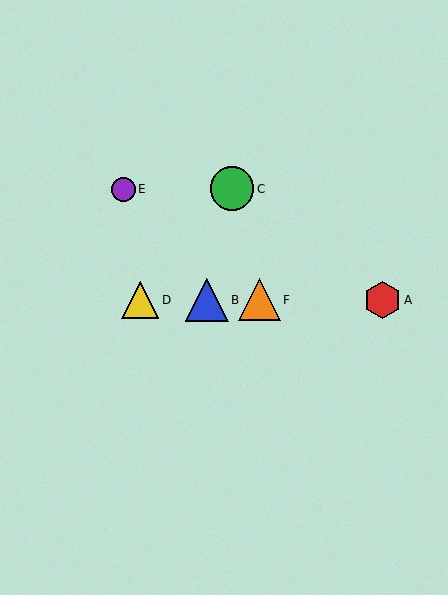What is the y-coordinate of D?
Object D is at y≈300.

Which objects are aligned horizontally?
Objects A, B, D, F are aligned horizontally.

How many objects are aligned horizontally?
4 objects (A, B, D, F) are aligned horizontally.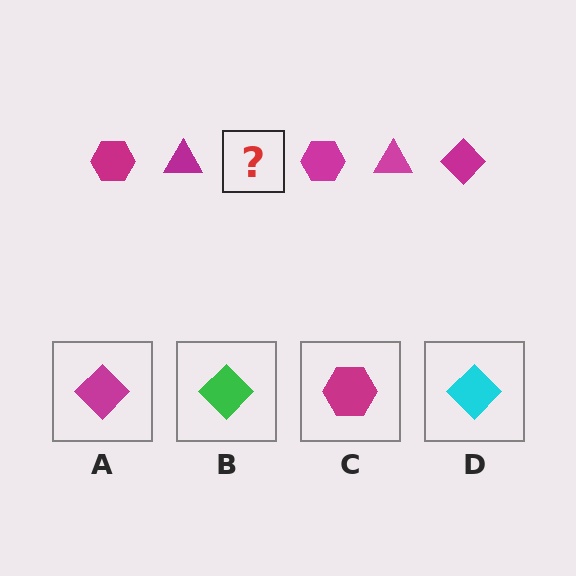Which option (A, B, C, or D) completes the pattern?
A.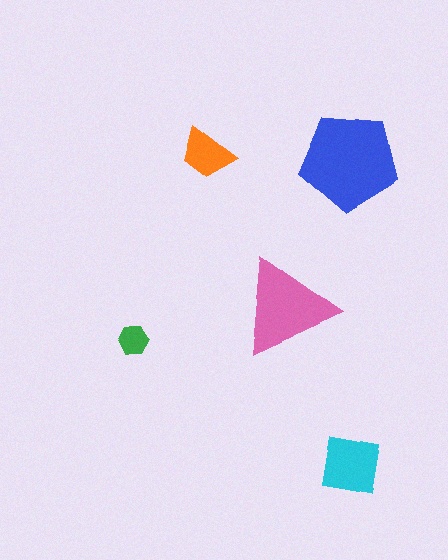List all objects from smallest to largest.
The green hexagon, the orange trapezoid, the cyan square, the pink triangle, the blue pentagon.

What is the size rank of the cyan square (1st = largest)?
3rd.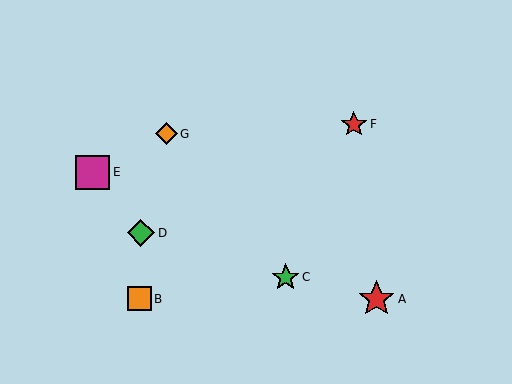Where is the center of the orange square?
The center of the orange square is at (139, 299).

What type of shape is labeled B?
Shape B is an orange square.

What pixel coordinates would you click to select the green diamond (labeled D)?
Click at (141, 233) to select the green diamond D.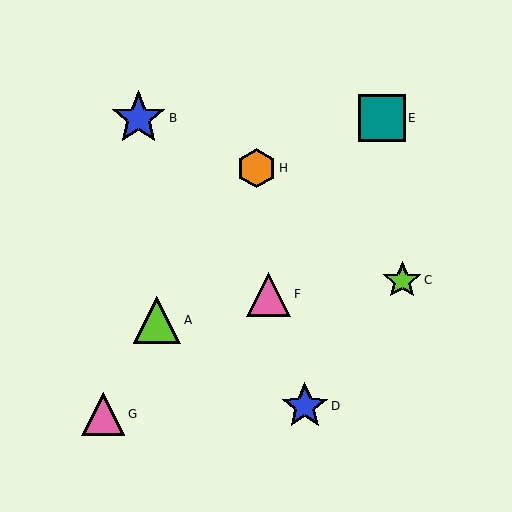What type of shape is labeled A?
Shape A is a lime triangle.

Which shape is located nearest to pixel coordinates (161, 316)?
The lime triangle (labeled A) at (157, 320) is nearest to that location.